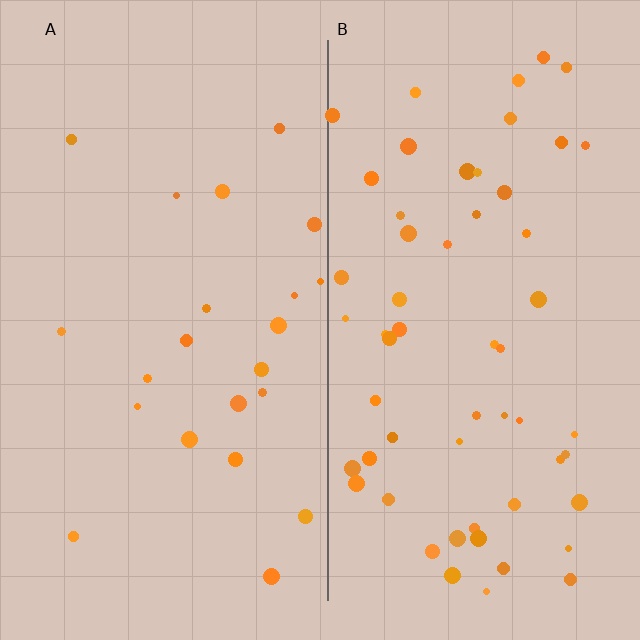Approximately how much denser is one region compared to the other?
Approximately 2.6× — region B over region A.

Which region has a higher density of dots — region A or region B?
B (the right).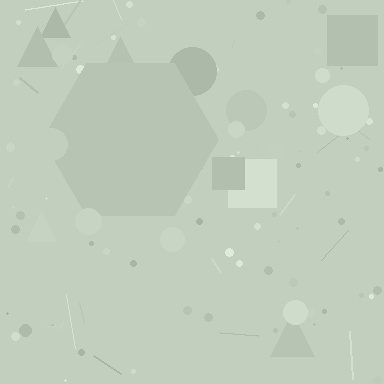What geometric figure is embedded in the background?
A hexagon is embedded in the background.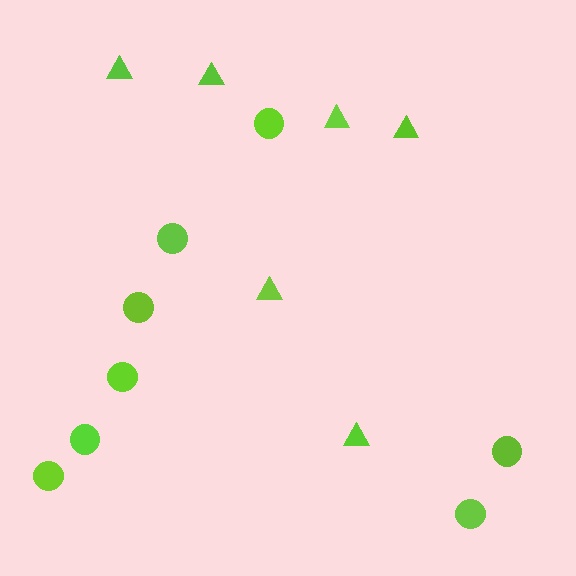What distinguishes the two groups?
There are 2 groups: one group of triangles (6) and one group of circles (8).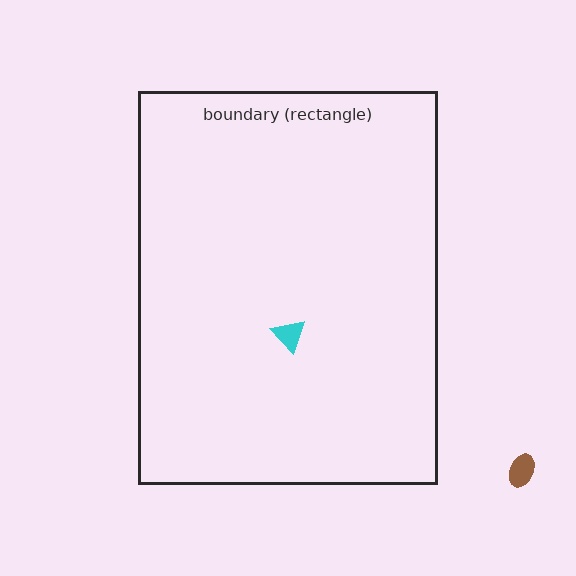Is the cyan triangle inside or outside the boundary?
Inside.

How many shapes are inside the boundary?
1 inside, 1 outside.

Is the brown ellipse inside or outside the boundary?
Outside.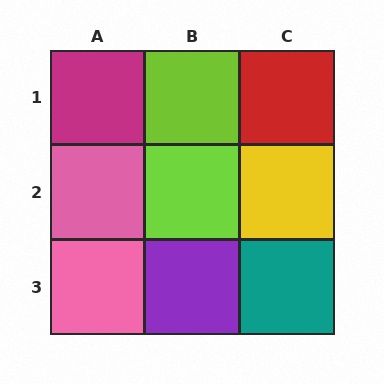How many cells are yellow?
1 cell is yellow.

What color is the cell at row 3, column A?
Pink.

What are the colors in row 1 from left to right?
Magenta, lime, red.